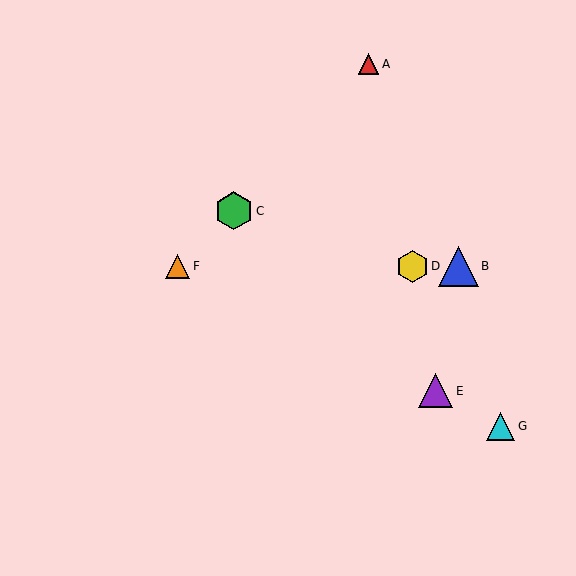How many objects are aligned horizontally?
3 objects (B, D, F) are aligned horizontally.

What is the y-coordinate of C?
Object C is at y≈211.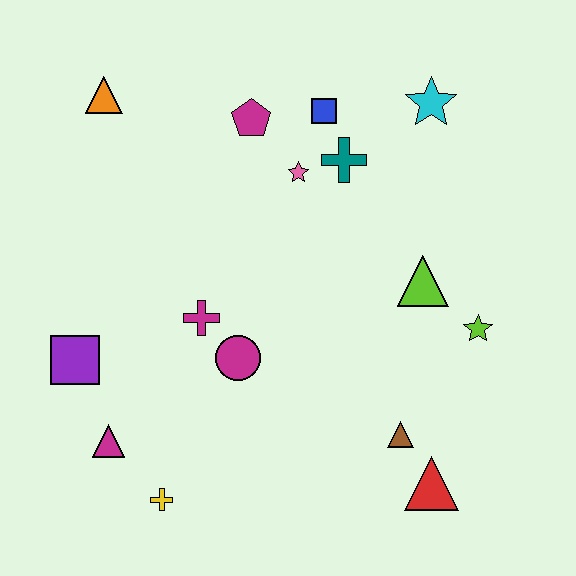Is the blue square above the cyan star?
No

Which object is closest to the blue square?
The teal cross is closest to the blue square.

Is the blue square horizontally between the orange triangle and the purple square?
No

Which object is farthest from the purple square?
The cyan star is farthest from the purple square.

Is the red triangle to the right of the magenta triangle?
Yes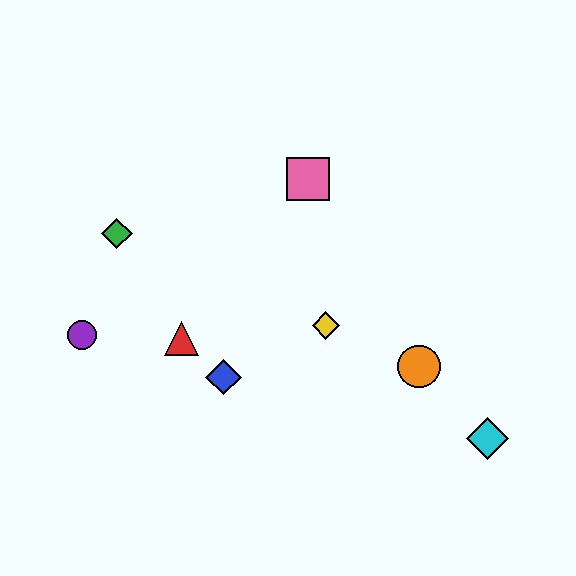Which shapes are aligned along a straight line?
The green diamond, the yellow diamond, the orange circle are aligned along a straight line.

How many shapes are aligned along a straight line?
3 shapes (the green diamond, the yellow diamond, the orange circle) are aligned along a straight line.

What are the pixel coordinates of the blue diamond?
The blue diamond is at (223, 377).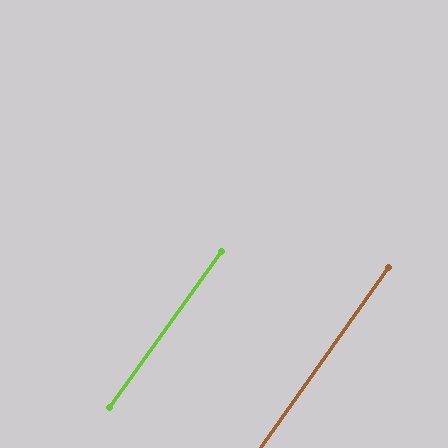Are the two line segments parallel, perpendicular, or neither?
Parallel — their directions differ by only 0.4°.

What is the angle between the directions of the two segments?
Approximately 0 degrees.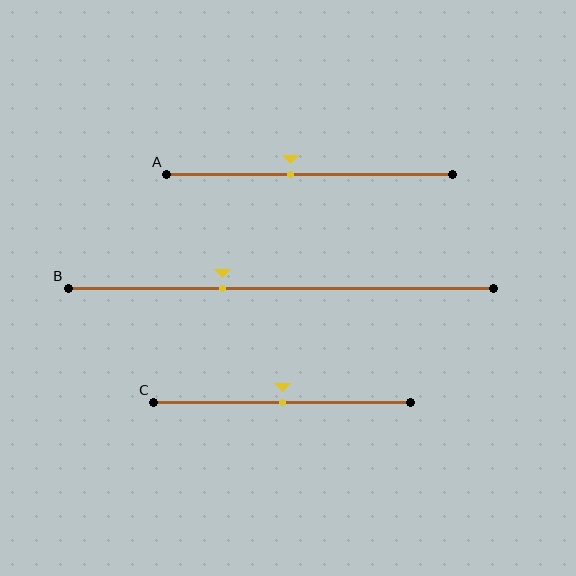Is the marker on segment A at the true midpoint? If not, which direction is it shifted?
No, the marker on segment A is shifted to the left by about 7% of the segment length.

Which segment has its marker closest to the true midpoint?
Segment C has its marker closest to the true midpoint.